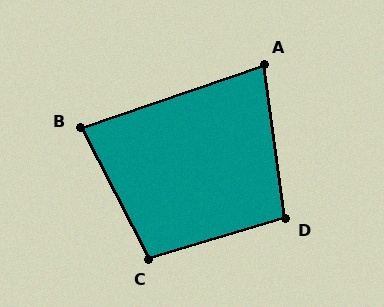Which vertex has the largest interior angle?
C, at approximately 101 degrees.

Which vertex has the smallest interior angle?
A, at approximately 79 degrees.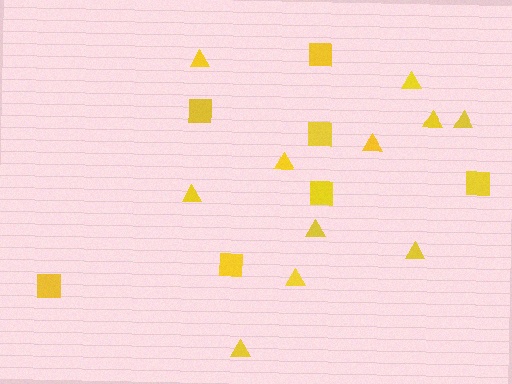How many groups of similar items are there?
There are 2 groups: one group of triangles (11) and one group of squares (7).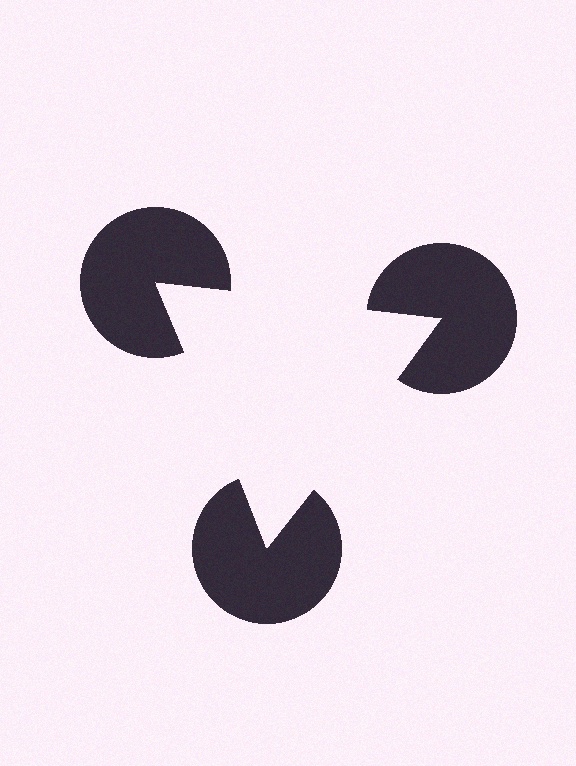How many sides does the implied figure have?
3 sides.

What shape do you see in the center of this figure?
An illusory triangle — its edges are inferred from the aligned wedge cuts in the pac-man discs, not physically drawn.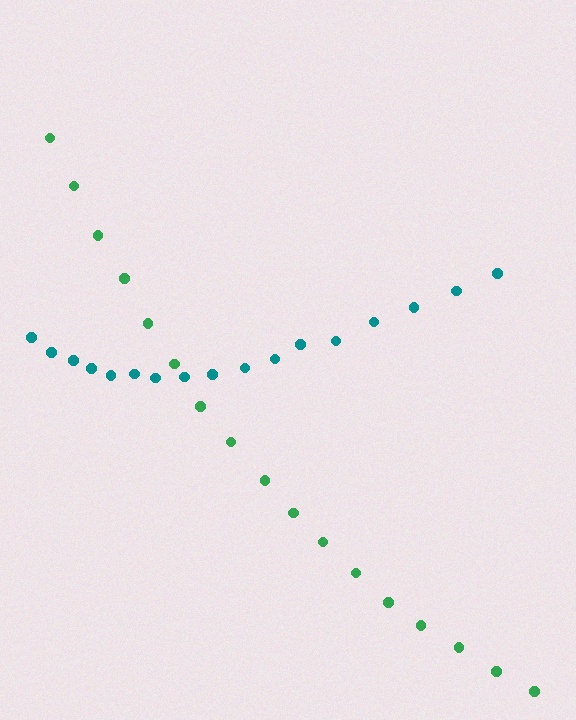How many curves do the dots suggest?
There are 2 distinct paths.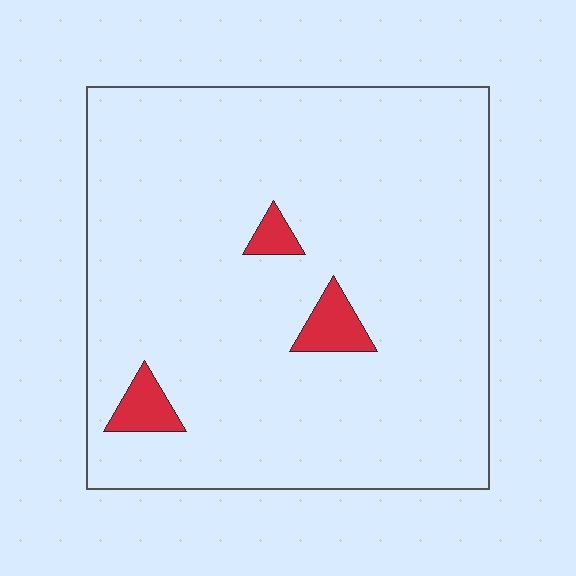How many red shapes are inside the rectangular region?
3.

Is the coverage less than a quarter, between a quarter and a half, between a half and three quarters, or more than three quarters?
Less than a quarter.